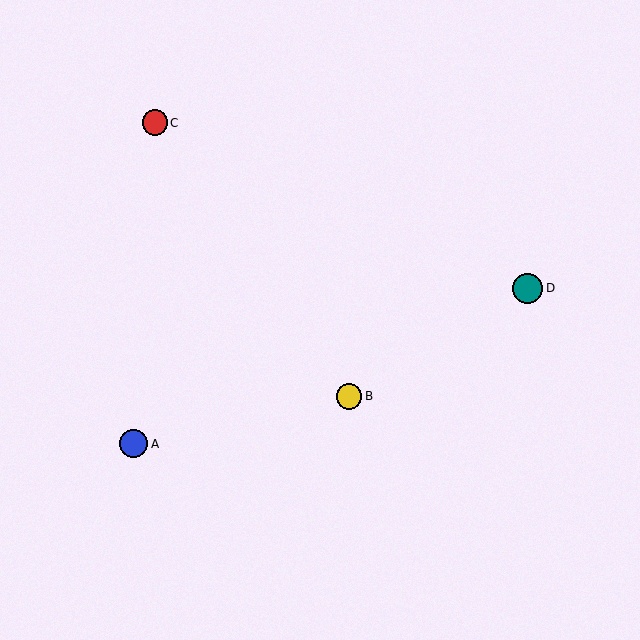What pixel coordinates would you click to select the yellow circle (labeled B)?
Click at (349, 396) to select the yellow circle B.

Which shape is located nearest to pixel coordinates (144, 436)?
The blue circle (labeled A) at (134, 444) is nearest to that location.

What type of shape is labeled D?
Shape D is a teal circle.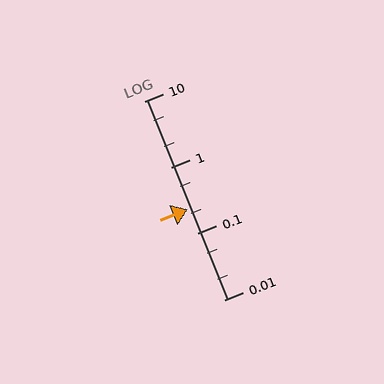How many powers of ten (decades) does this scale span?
The scale spans 3 decades, from 0.01 to 10.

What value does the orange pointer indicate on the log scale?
The pointer indicates approximately 0.23.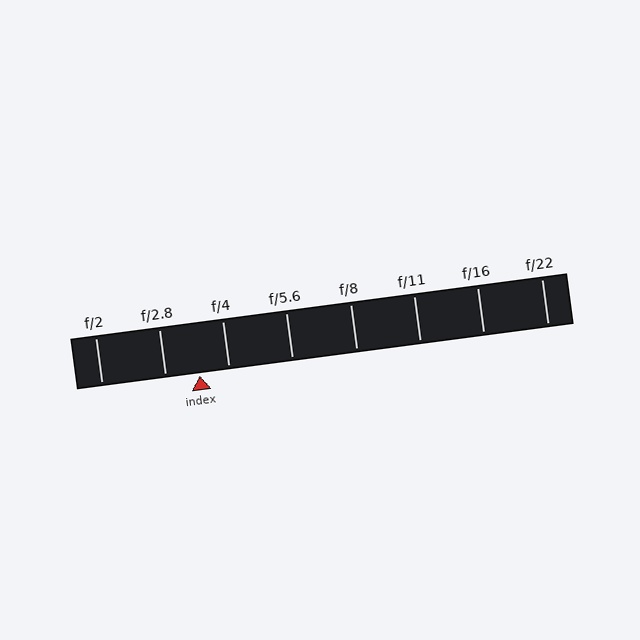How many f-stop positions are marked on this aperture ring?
There are 8 f-stop positions marked.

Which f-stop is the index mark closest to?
The index mark is closest to f/4.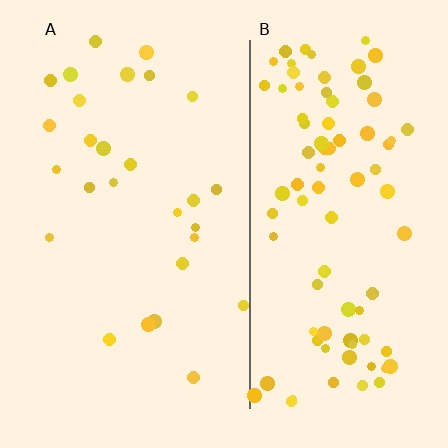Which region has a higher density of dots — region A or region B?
B (the right).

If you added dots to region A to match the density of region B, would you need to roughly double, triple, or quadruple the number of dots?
Approximately triple.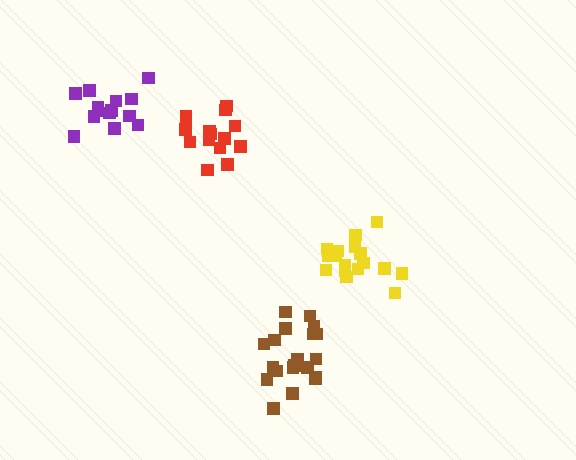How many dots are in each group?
Group 1: 20 dots, Group 2: 14 dots, Group 3: 17 dots, Group 4: 14 dots (65 total).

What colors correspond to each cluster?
The clusters are colored: brown, red, yellow, purple.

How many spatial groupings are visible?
There are 4 spatial groupings.